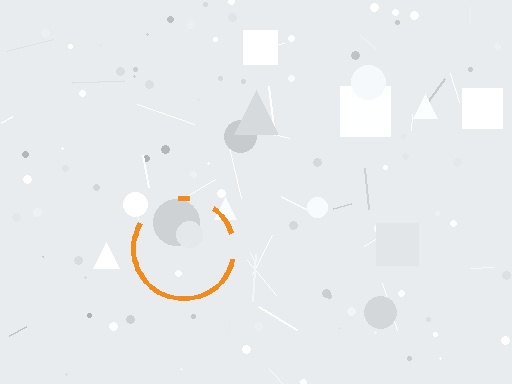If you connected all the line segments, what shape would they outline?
They would outline a circle.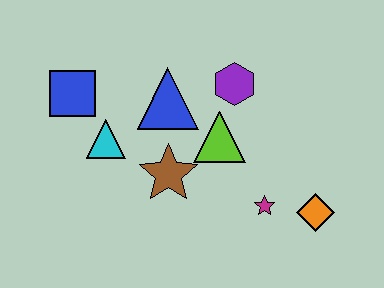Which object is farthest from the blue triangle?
The orange diamond is farthest from the blue triangle.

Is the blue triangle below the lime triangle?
No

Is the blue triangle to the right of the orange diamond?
No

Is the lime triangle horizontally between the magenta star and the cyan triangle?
Yes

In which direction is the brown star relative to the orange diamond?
The brown star is to the left of the orange diamond.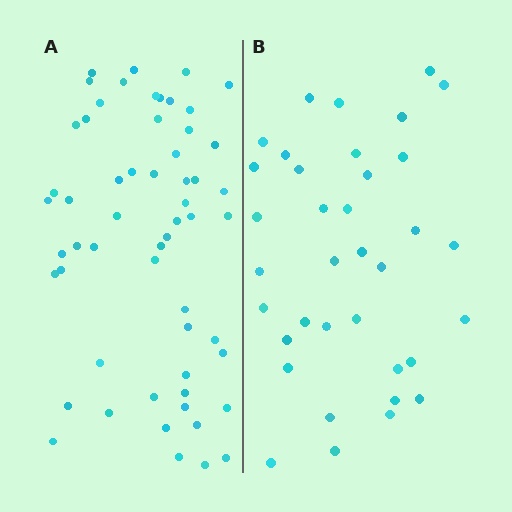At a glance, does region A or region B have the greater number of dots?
Region A (the left region) has more dots.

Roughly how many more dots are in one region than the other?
Region A has approximately 20 more dots than region B.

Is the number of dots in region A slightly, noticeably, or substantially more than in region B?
Region A has substantially more. The ratio is roughly 1.6 to 1.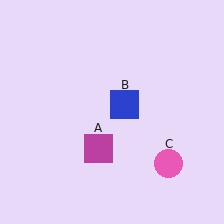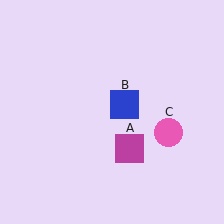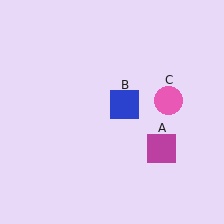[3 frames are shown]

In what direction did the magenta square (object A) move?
The magenta square (object A) moved right.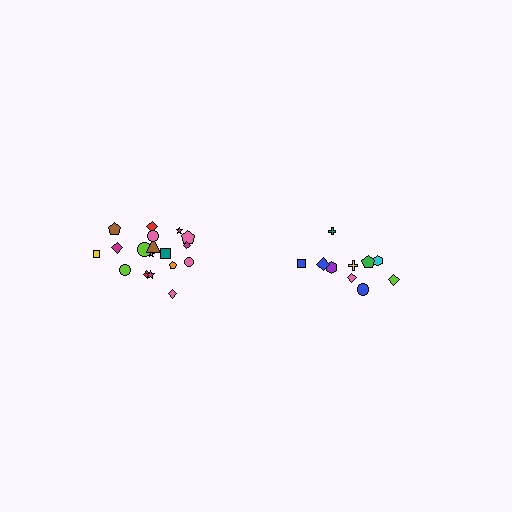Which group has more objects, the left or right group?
The left group.